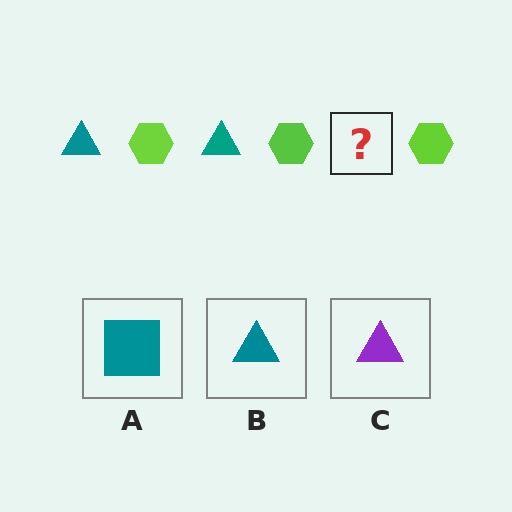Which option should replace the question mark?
Option B.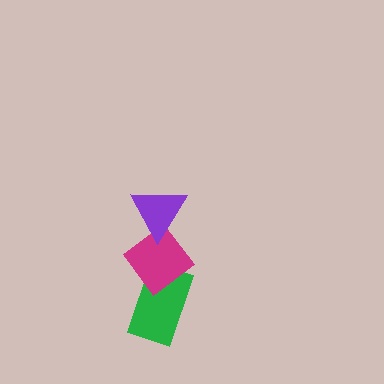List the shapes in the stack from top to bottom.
From top to bottom: the purple triangle, the magenta diamond, the green rectangle.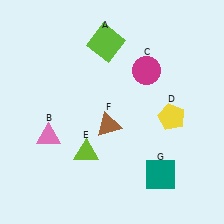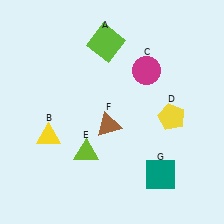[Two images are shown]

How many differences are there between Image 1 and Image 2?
There is 1 difference between the two images.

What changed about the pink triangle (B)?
In Image 1, B is pink. In Image 2, it changed to yellow.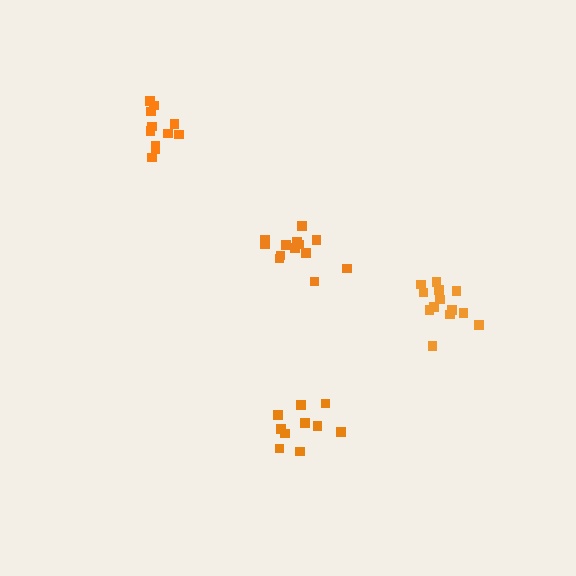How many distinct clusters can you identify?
There are 4 distinct clusters.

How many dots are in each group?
Group 1: 13 dots, Group 2: 11 dots, Group 3: 10 dots, Group 4: 13 dots (47 total).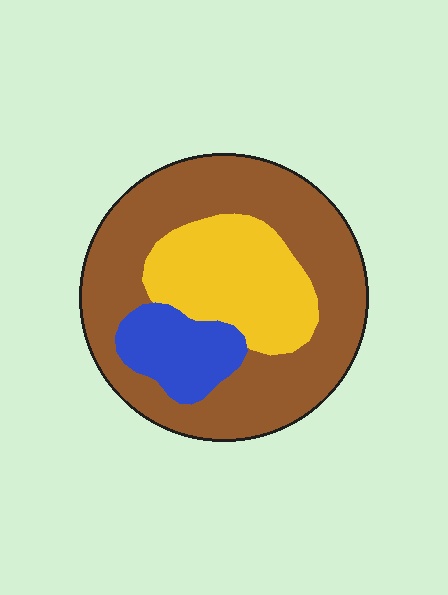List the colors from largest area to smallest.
From largest to smallest: brown, yellow, blue.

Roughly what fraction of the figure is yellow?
Yellow takes up about one quarter (1/4) of the figure.